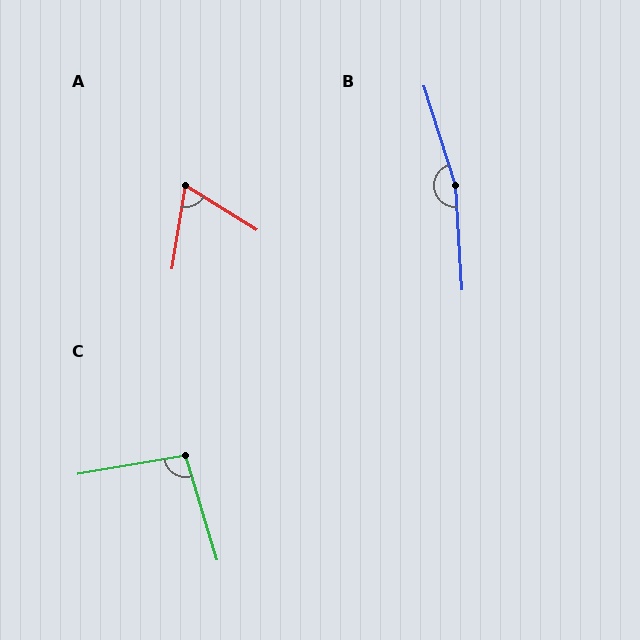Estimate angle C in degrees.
Approximately 97 degrees.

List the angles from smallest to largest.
A (68°), C (97°), B (166°).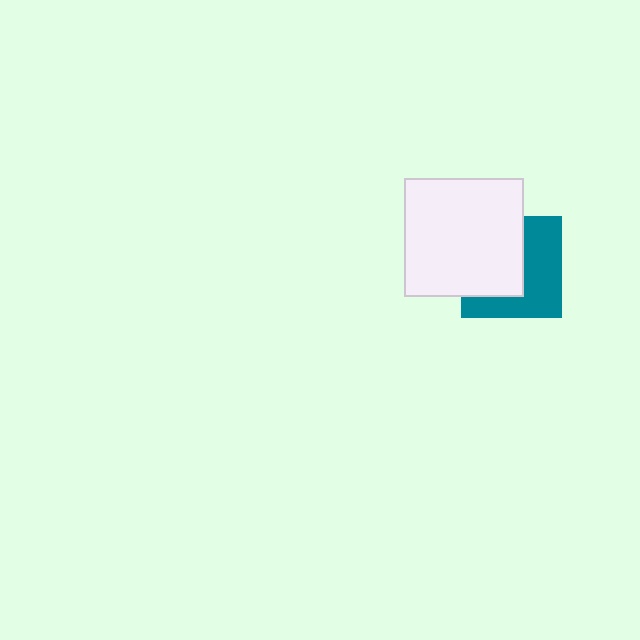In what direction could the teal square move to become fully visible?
The teal square could move right. That would shift it out from behind the white square entirely.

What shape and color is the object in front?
The object in front is a white square.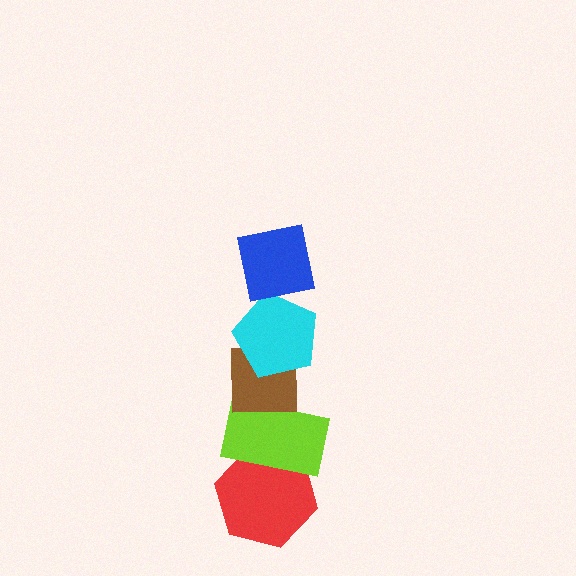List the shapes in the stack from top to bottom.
From top to bottom: the blue square, the cyan pentagon, the brown square, the lime rectangle, the red hexagon.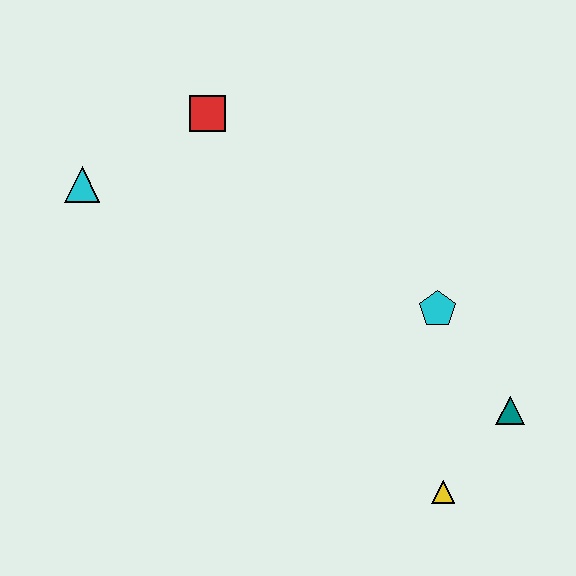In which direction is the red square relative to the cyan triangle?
The red square is to the right of the cyan triangle.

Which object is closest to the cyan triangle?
The red square is closest to the cyan triangle.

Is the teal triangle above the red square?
No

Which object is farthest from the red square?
The yellow triangle is farthest from the red square.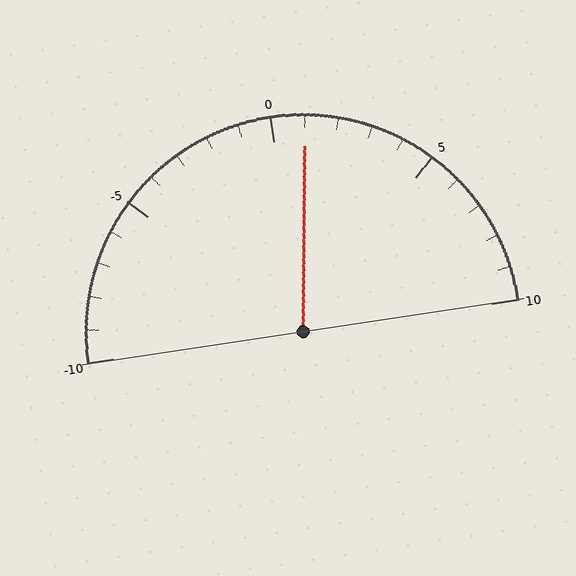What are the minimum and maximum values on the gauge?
The gauge ranges from -10 to 10.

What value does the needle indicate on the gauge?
The needle indicates approximately 1.